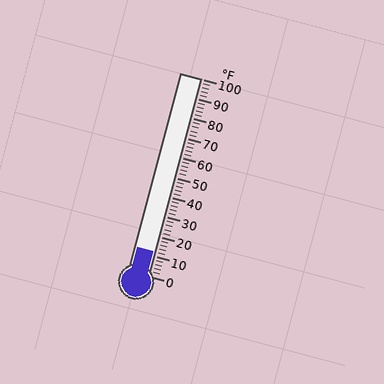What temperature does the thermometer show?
The thermometer shows approximately 12°F.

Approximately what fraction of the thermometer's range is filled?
The thermometer is filled to approximately 10% of its range.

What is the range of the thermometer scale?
The thermometer scale ranges from 0°F to 100°F.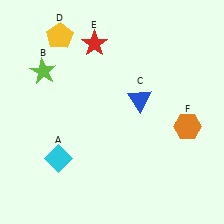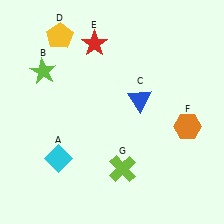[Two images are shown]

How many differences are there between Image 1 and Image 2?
There is 1 difference between the two images.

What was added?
A lime cross (G) was added in Image 2.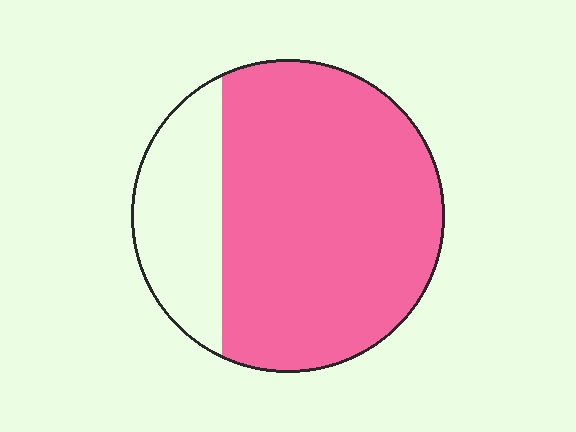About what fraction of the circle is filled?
About three quarters (3/4).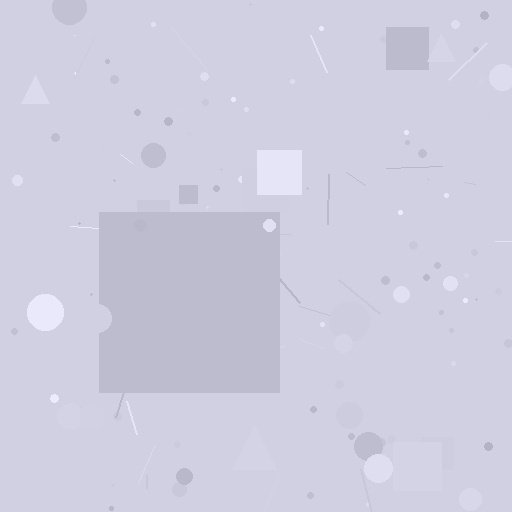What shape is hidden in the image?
A square is hidden in the image.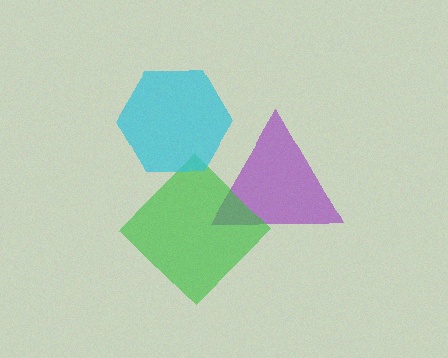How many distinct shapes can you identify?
There are 3 distinct shapes: a purple triangle, a green diamond, a cyan hexagon.